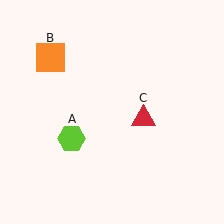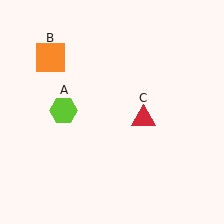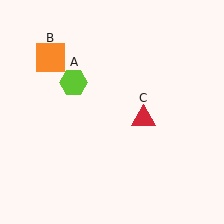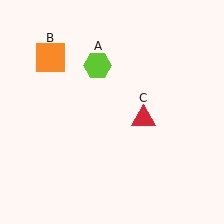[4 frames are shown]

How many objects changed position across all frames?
1 object changed position: lime hexagon (object A).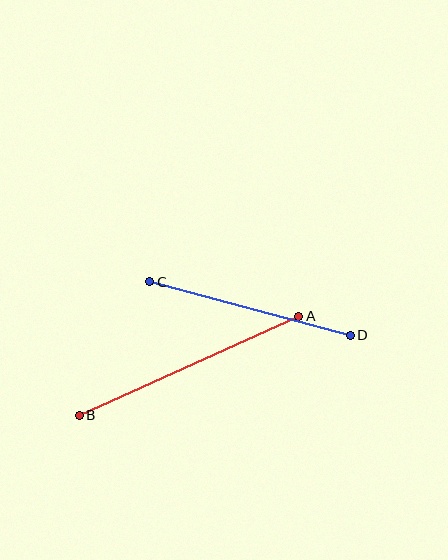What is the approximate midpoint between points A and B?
The midpoint is at approximately (189, 366) pixels.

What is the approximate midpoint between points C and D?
The midpoint is at approximately (250, 308) pixels.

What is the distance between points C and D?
The distance is approximately 207 pixels.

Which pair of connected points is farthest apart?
Points A and B are farthest apart.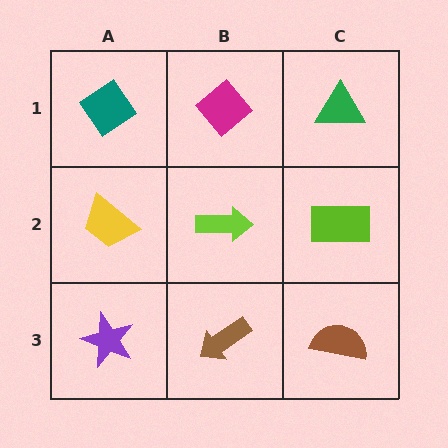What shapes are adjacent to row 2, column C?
A green triangle (row 1, column C), a brown semicircle (row 3, column C), a lime arrow (row 2, column B).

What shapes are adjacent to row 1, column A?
A yellow trapezoid (row 2, column A), a magenta diamond (row 1, column B).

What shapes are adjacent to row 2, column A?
A teal diamond (row 1, column A), a purple star (row 3, column A), a lime arrow (row 2, column B).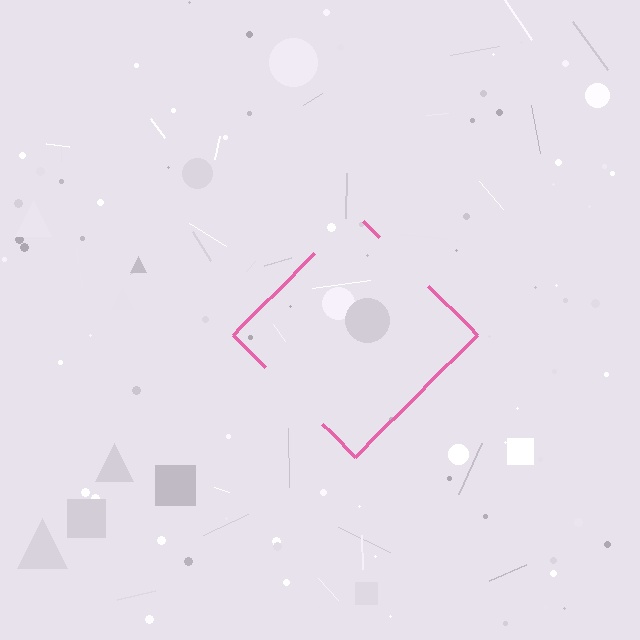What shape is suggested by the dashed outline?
The dashed outline suggests a diamond.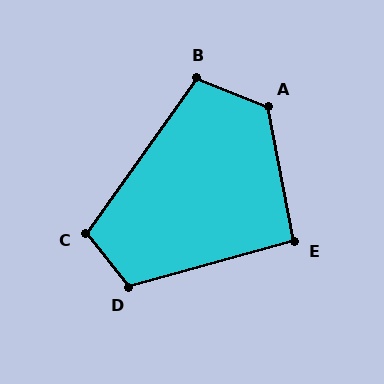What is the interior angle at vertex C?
Approximately 106 degrees (obtuse).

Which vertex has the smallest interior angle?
E, at approximately 94 degrees.